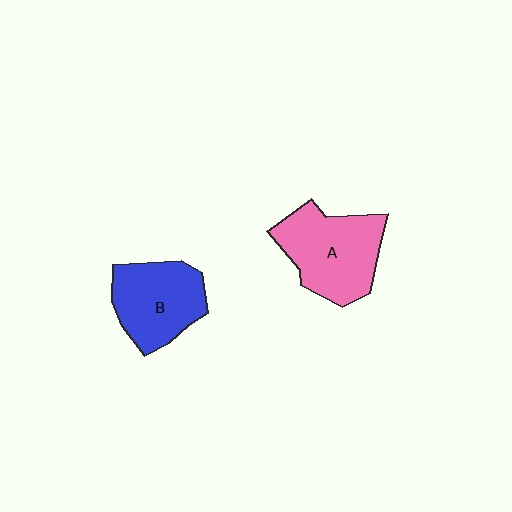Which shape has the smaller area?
Shape B (blue).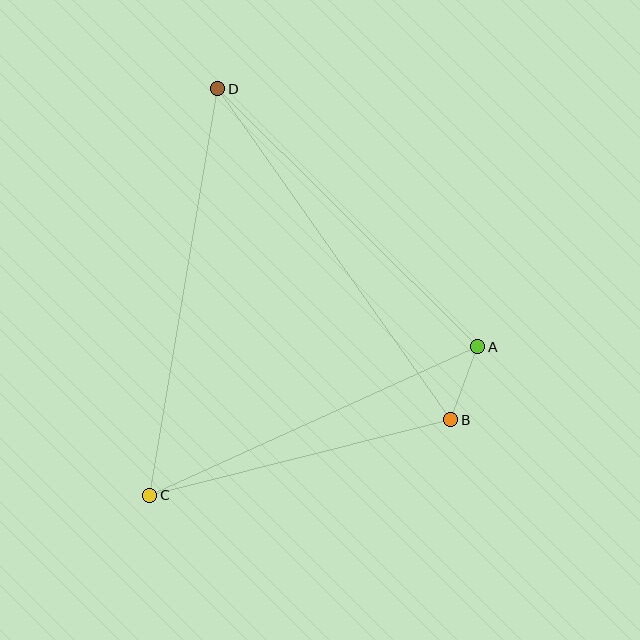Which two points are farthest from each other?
Points C and D are farthest from each other.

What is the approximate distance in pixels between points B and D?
The distance between B and D is approximately 404 pixels.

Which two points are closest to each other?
Points A and B are closest to each other.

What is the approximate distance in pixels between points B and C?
The distance between B and C is approximately 311 pixels.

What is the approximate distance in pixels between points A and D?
The distance between A and D is approximately 366 pixels.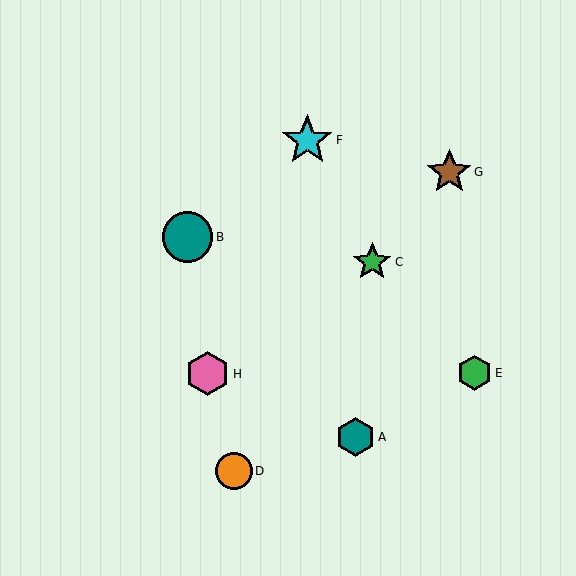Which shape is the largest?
The cyan star (labeled F) is the largest.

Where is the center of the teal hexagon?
The center of the teal hexagon is at (355, 437).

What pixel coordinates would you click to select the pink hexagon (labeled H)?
Click at (207, 374) to select the pink hexagon H.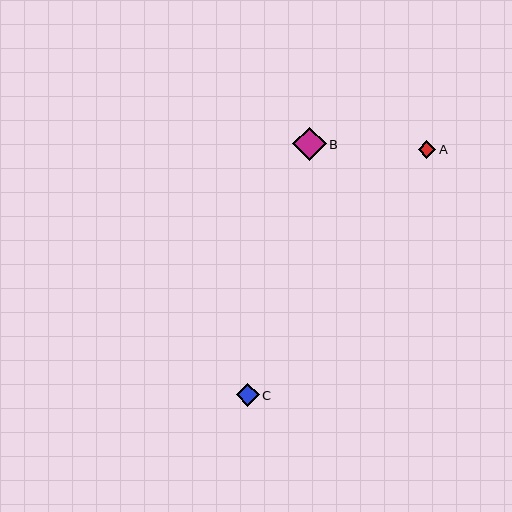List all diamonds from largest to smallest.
From largest to smallest: B, C, A.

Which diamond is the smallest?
Diamond A is the smallest with a size of approximately 18 pixels.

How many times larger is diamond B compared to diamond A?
Diamond B is approximately 1.9 times the size of diamond A.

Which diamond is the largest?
Diamond B is the largest with a size of approximately 33 pixels.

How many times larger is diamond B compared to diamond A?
Diamond B is approximately 1.9 times the size of diamond A.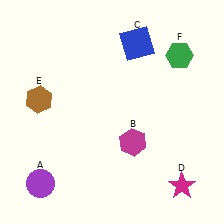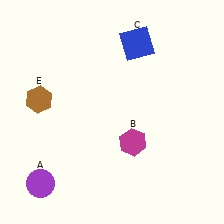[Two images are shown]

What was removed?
The magenta star (D), the green hexagon (F) were removed in Image 2.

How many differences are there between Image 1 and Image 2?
There are 2 differences between the two images.